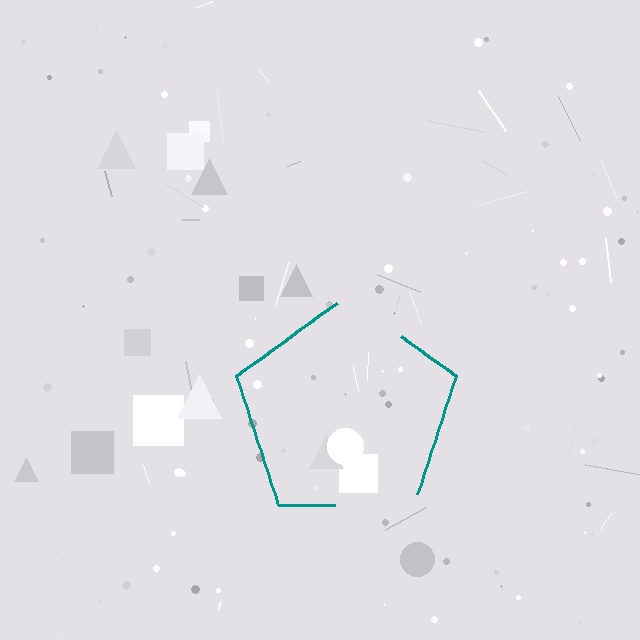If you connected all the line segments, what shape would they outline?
They would outline a pentagon.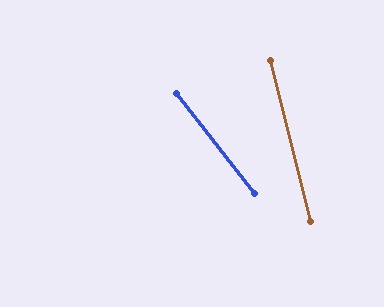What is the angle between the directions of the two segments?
Approximately 24 degrees.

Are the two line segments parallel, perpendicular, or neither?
Neither parallel nor perpendicular — they differ by about 24°.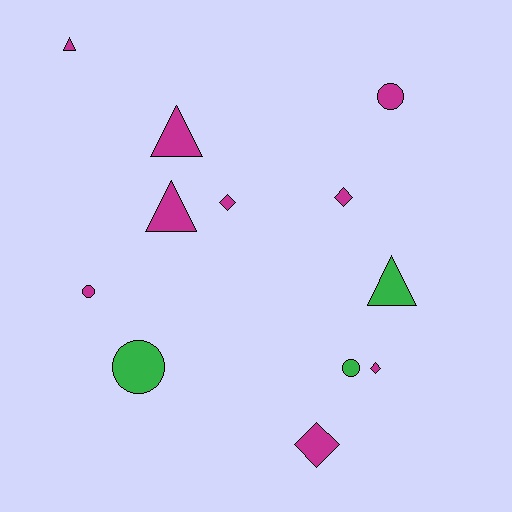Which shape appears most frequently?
Triangle, with 4 objects.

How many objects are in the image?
There are 12 objects.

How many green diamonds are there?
There are no green diamonds.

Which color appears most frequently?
Magenta, with 9 objects.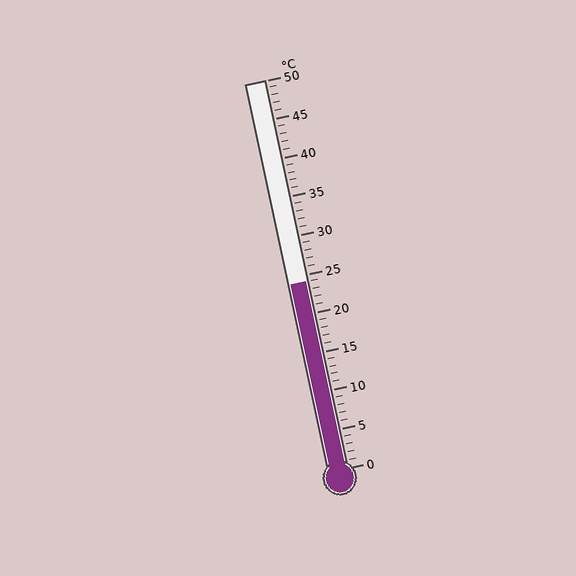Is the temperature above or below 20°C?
The temperature is above 20°C.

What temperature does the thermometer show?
The thermometer shows approximately 24°C.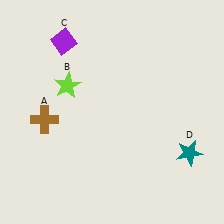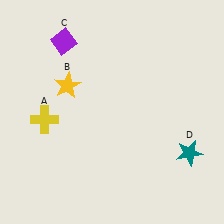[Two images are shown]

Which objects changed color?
A changed from brown to yellow. B changed from lime to yellow.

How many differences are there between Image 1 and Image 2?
There are 2 differences between the two images.